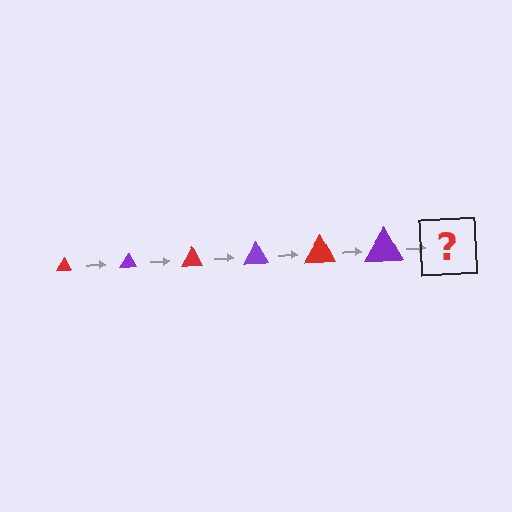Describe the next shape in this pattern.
It should be a red triangle, larger than the previous one.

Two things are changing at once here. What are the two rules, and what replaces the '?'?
The two rules are that the triangle grows larger each step and the color cycles through red and purple. The '?' should be a red triangle, larger than the previous one.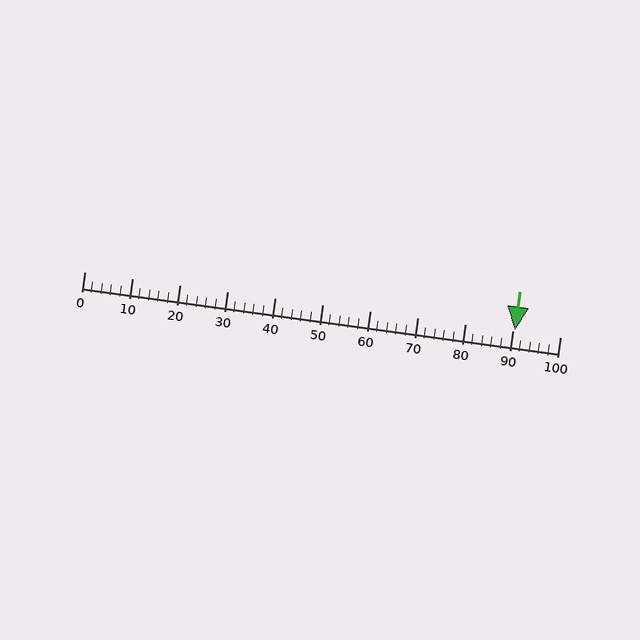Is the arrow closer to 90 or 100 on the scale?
The arrow is closer to 90.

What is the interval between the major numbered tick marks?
The major tick marks are spaced 10 units apart.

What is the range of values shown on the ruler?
The ruler shows values from 0 to 100.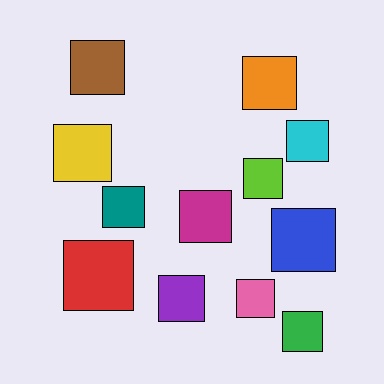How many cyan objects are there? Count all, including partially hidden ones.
There is 1 cyan object.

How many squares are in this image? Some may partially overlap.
There are 12 squares.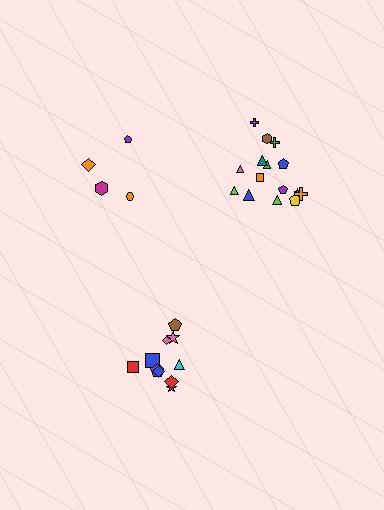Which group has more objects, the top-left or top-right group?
The top-right group.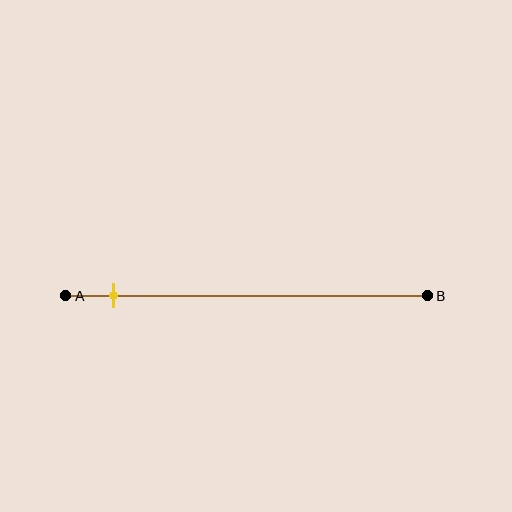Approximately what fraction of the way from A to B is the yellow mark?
The yellow mark is approximately 15% of the way from A to B.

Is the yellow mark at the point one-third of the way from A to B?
No, the mark is at about 15% from A, not at the 33% one-third point.